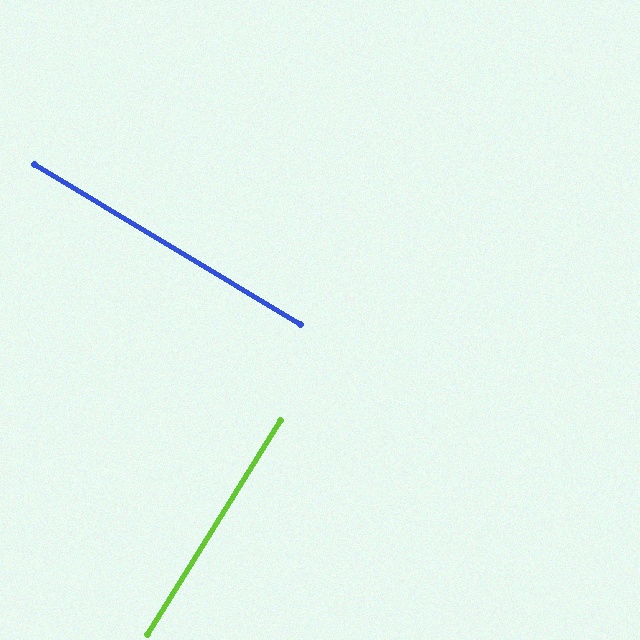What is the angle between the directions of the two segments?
Approximately 89 degrees.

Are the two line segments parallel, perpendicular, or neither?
Perpendicular — they meet at approximately 89°.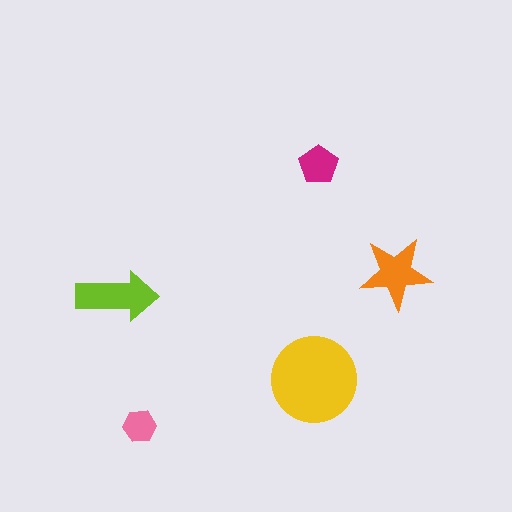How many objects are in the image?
There are 5 objects in the image.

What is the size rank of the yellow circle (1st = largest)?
1st.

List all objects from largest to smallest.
The yellow circle, the lime arrow, the orange star, the magenta pentagon, the pink hexagon.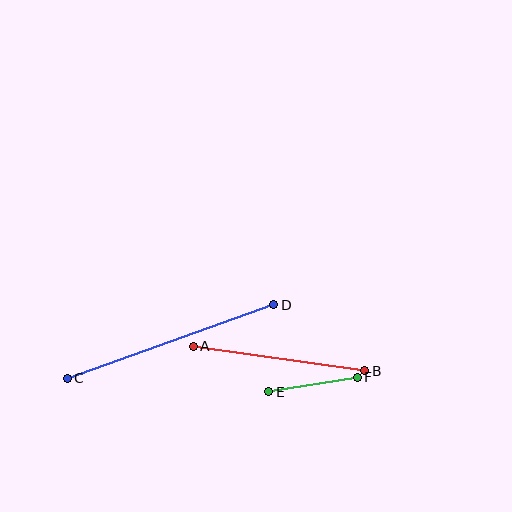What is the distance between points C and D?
The distance is approximately 219 pixels.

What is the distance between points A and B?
The distance is approximately 173 pixels.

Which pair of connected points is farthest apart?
Points C and D are farthest apart.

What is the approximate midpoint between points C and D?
The midpoint is at approximately (170, 341) pixels.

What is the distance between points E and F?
The distance is approximately 90 pixels.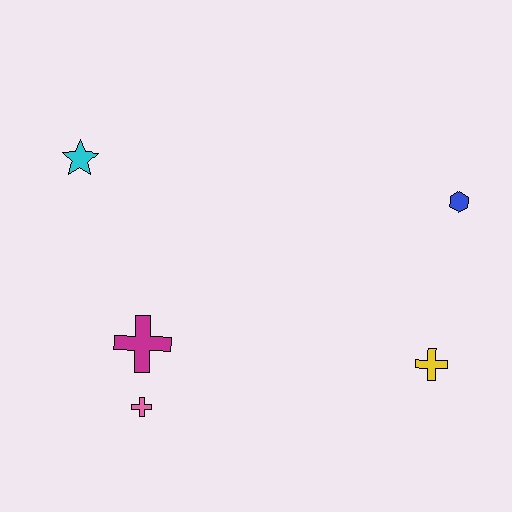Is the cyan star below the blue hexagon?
No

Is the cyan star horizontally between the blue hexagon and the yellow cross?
No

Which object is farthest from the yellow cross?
The cyan star is farthest from the yellow cross.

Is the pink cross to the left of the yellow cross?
Yes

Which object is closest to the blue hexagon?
The yellow cross is closest to the blue hexagon.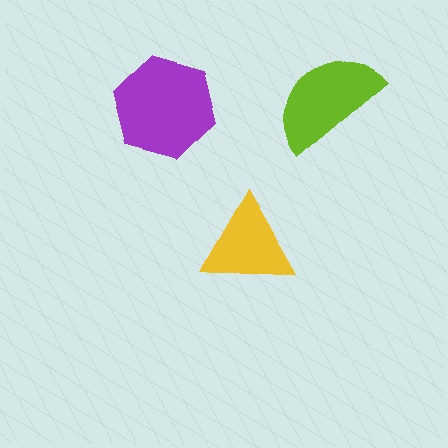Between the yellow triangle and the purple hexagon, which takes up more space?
The purple hexagon.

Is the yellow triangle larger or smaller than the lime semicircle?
Smaller.